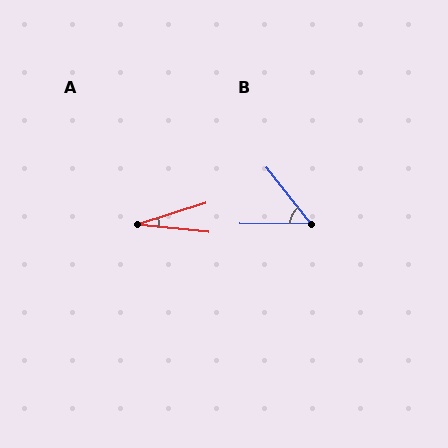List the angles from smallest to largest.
A (23°), B (52°).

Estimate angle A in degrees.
Approximately 23 degrees.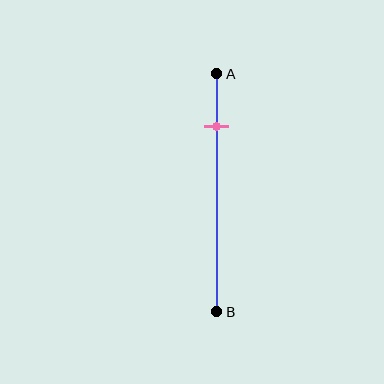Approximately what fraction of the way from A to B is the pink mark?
The pink mark is approximately 20% of the way from A to B.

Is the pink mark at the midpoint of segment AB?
No, the mark is at about 20% from A, not at the 50% midpoint.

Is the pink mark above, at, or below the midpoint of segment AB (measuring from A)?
The pink mark is above the midpoint of segment AB.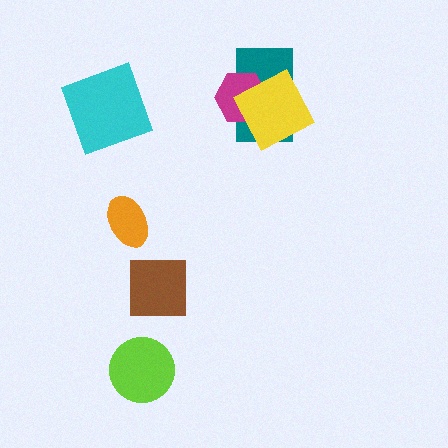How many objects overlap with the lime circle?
0 objects overlap with the lime circle.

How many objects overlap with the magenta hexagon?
2 objects overlap with the magenta hexagon.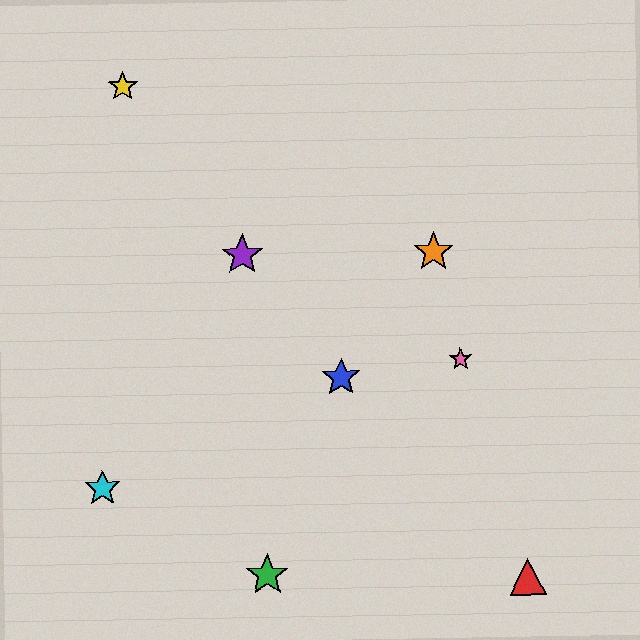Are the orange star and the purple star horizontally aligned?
Yes, both are at y≈252.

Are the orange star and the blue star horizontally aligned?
No, the orange star is at y≈252 and the blue star is at y≈377.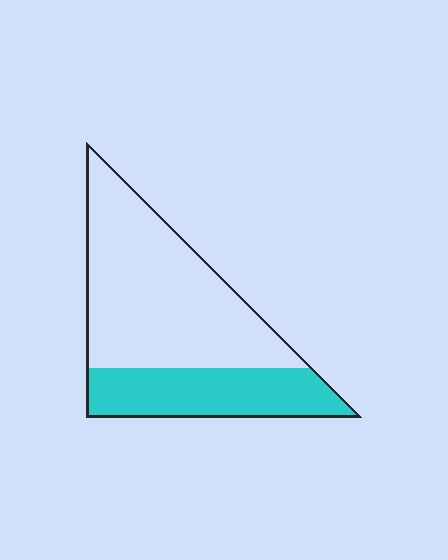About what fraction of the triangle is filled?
About one third (1/3).